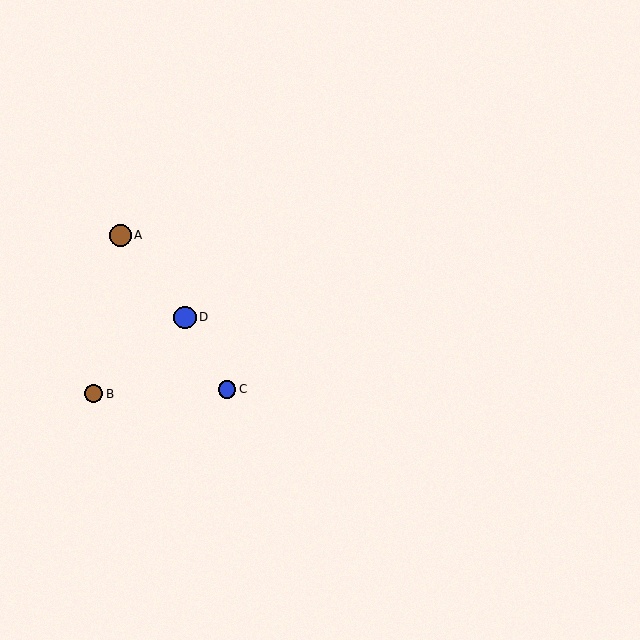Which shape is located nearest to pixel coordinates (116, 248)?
The brown circle (labeled A) at (120, 235) is nearest to that location.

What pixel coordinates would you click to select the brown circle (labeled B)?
Click at (94, 394) to select the brown circle B.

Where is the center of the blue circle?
The center of the blue circle is at (185, 317).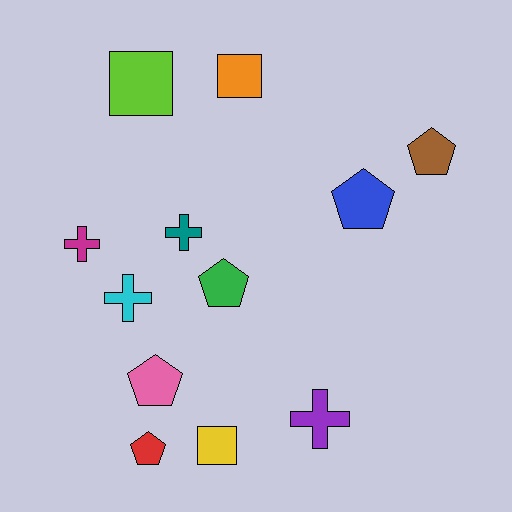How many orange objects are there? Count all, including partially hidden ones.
There is 1 orange object.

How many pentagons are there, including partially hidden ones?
There are 5 pentagons.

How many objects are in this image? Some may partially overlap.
There are 12 objects.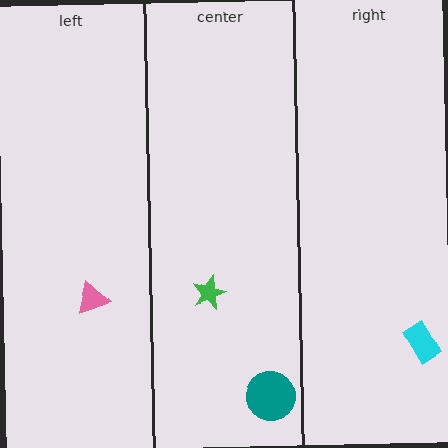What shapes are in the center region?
The green star, the teal circle.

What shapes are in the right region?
The cyan rectangle.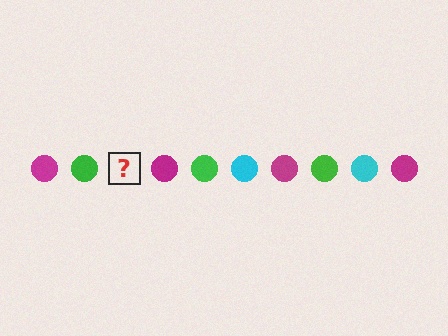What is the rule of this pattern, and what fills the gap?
The rule is that the pattern cycles through magenta, green, cyan circles. The gap should be filled with a cyan circle.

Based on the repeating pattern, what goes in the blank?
The blank should be a cyan circle.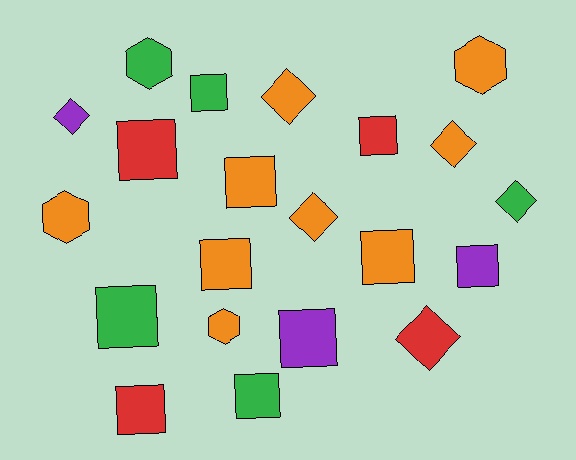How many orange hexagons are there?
There are 3 orange hexagons.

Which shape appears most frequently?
Square, with 11 objects.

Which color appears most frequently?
Orange, with 9 objects.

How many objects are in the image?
There are 21 objects.